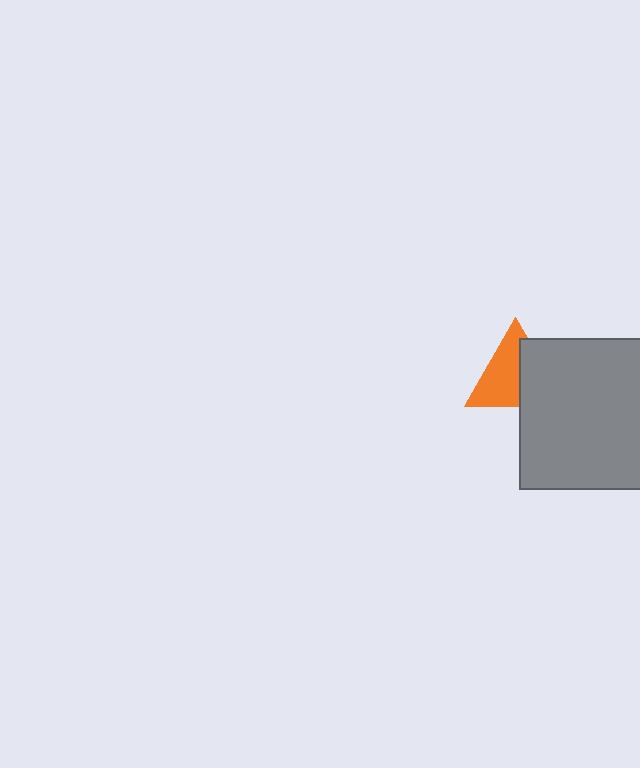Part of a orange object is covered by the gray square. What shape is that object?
It is a triangle.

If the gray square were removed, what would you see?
You would see the complete orange triangle.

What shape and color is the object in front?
The object in front is a gray square.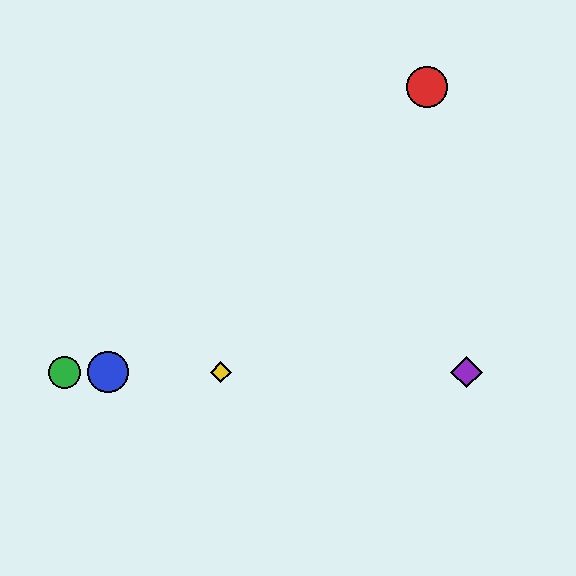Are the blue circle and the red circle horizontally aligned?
No, the blue circle is at y≈372 and the red circle is at y≈87.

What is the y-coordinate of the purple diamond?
The purple diamond is at y≈372.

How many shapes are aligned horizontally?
4 shapes (the blue circle, the green circle, the yellow diamond, the purple diamond) are aligned horizontally.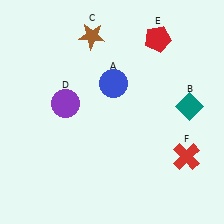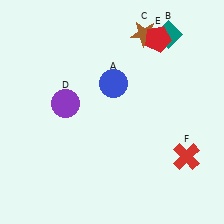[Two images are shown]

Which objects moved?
The objects that moved are: the teal diamond (B), the brown star (C).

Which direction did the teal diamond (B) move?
The teal diamond (B) moved up.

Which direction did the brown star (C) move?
The brown star (C) moved right.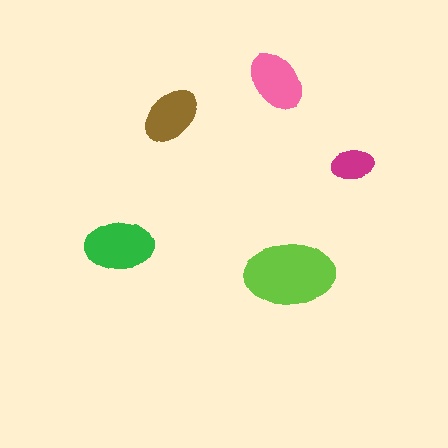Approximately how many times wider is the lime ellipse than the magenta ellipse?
About 2 times wider.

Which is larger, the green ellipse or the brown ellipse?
The green one.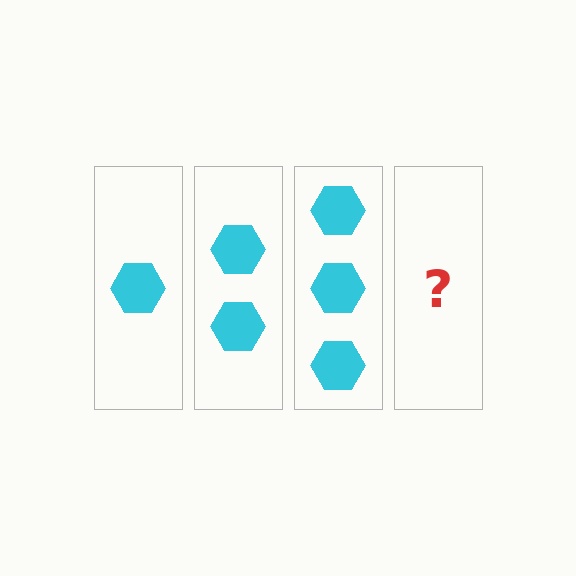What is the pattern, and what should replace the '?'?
The pattern is that each step adds one more hexagon. The '?' should be 4 hexagons.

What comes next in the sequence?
The next element should be 4 hexagons.